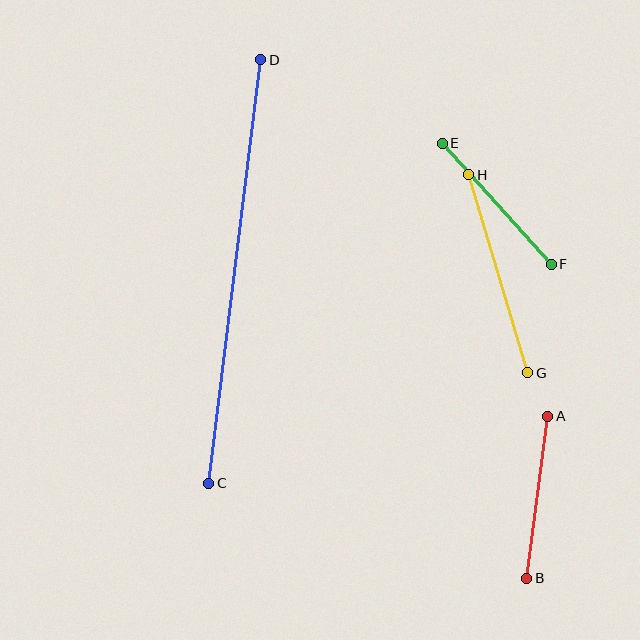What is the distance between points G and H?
The distance is approximately 206 pixels.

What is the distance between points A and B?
The distance is approximately 163 pixels.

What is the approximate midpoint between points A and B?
The midpoint is at approximately (537, 497) pixels.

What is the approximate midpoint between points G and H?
The midpoint is at approximately (498, 274) pixels.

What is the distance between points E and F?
The distance is approximately 163 pixels.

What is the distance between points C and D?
The distance is approximately 427 pixels.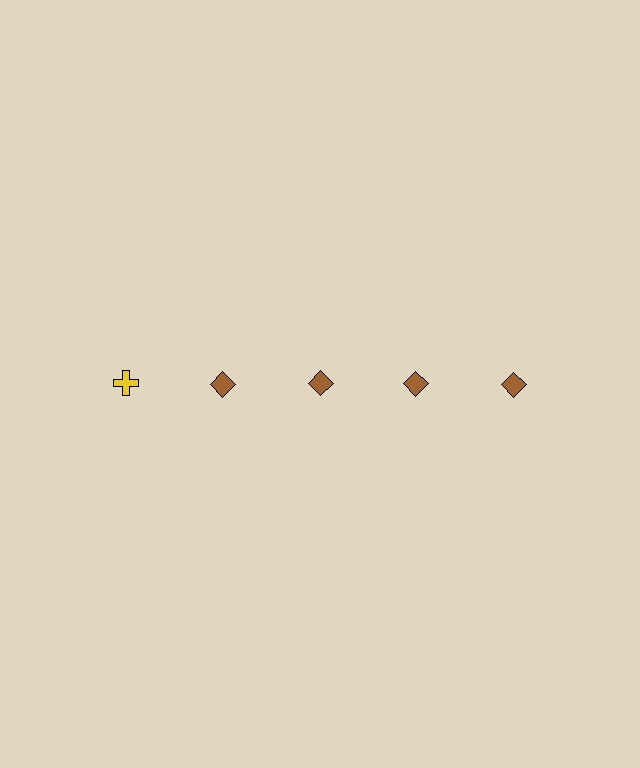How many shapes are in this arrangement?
There are 5 shapes arranged in a grid pattern.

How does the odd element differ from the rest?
It differs in both color (yellow instead of brown) and shape (cross instead of diamond).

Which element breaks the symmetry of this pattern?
The yellow cross in the top row, leftmost column breaks the symmetry. All other shapes are brown diamonds.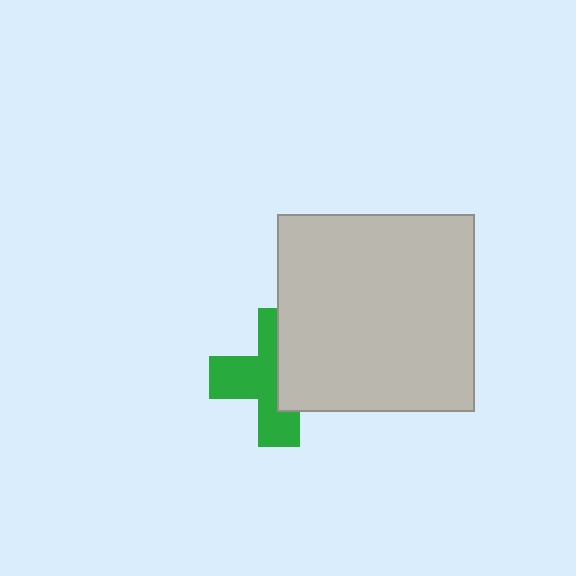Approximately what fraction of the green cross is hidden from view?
Roughly 44% of the green cross is hidden behind the light gray square.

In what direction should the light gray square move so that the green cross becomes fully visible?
The light gray square should move right. That is the shortest direction to clear the overlap and leave the green cross fully visible.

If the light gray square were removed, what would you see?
You would see the complete green cross.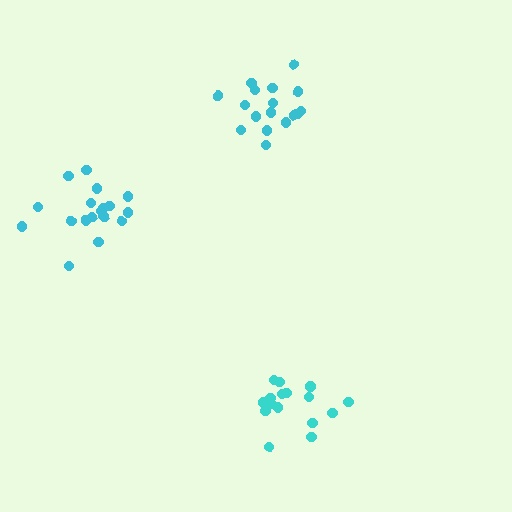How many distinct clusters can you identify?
There are 3 distinct clusters.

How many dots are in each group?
Group 1: 18 dots, Group 2: 16 dots, Group 3: 17 dots (51 total).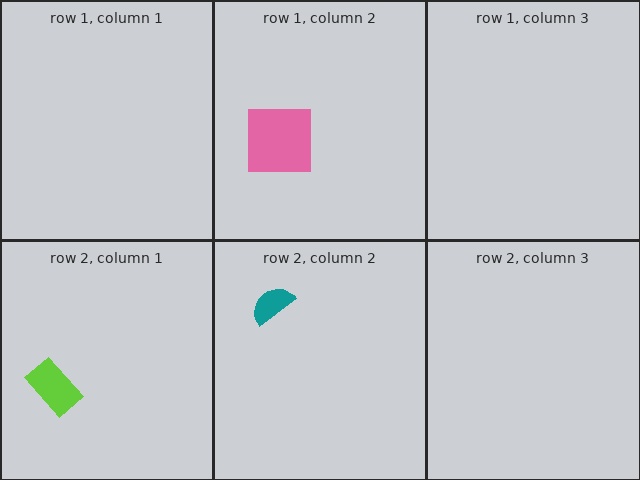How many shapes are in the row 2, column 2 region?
1.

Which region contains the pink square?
The row 1, column 2 region.